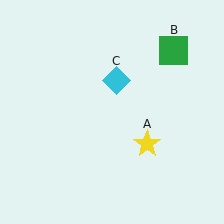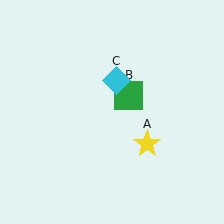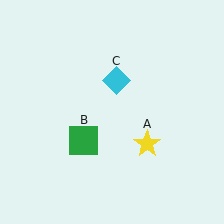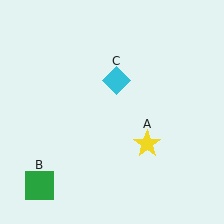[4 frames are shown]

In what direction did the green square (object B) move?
The green square (object B) moved down and to the left.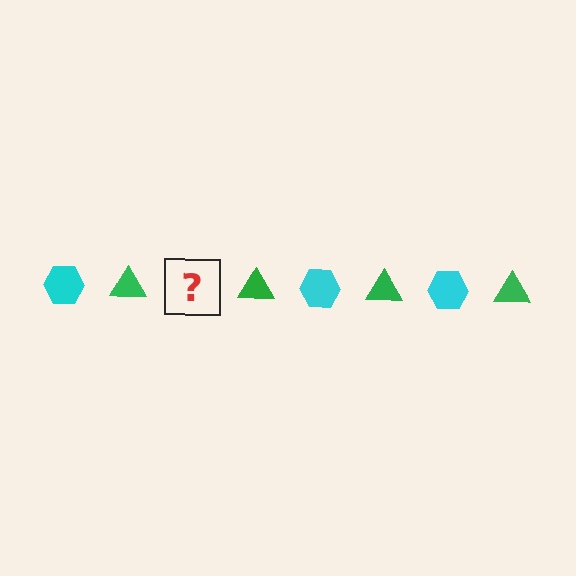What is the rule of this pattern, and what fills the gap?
The rule is that the pattern alternates between cyan hexagon and green triangle. The gap should be filled with a cyan hexagon.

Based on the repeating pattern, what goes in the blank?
The blank should be a cyan hexagon.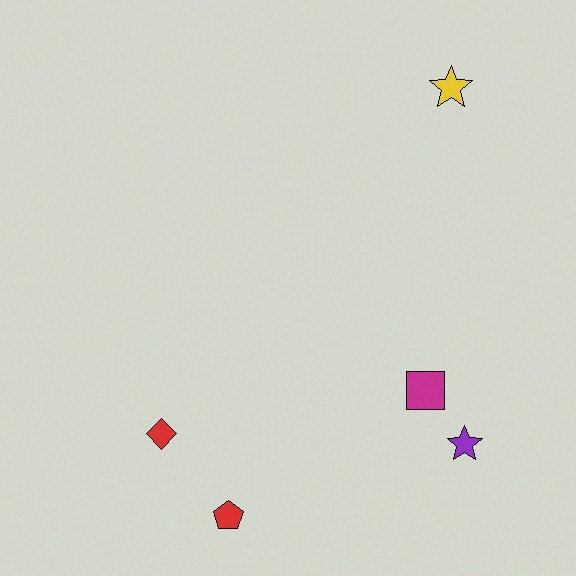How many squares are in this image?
There is 1 square.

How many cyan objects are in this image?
There are no cyan objects.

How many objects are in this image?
There are 5 objects.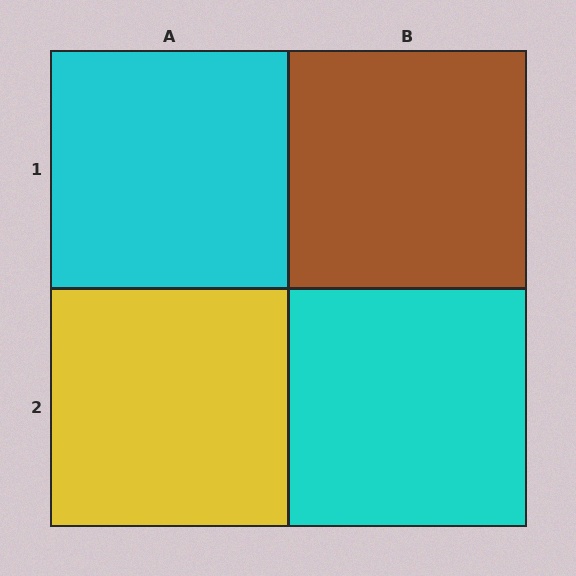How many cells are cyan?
2 cells are cyan.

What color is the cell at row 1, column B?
Brown.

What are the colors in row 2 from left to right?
Yellow, cyan.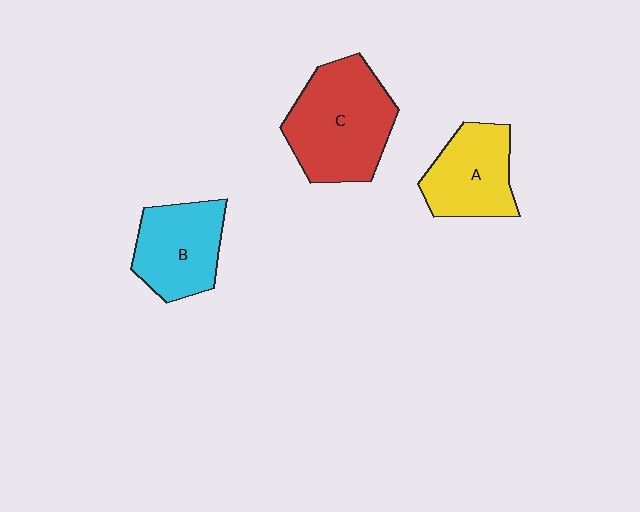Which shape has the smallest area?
Shape A (yellow).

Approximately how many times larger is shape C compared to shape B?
Approximately 1.4 times.